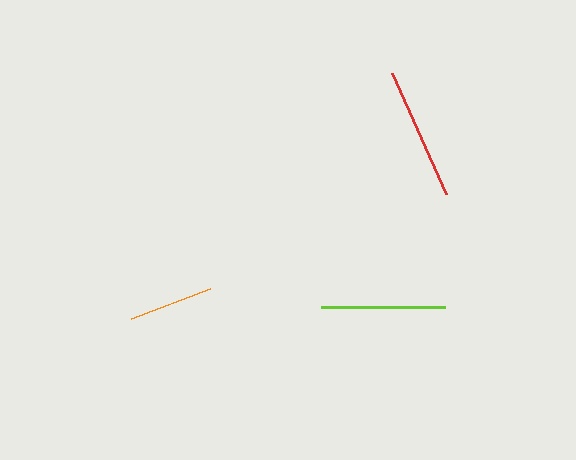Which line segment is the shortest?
The orange line is the shortest at approximately 85 pixels.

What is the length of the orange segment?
The orange segment is approximately 85 pixels long.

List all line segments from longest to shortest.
From longest to shortest: red, lime, orange.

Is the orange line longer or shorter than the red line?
The red line is longer than the orange line.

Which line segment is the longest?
The red line is the longest at approximately 133 pixels.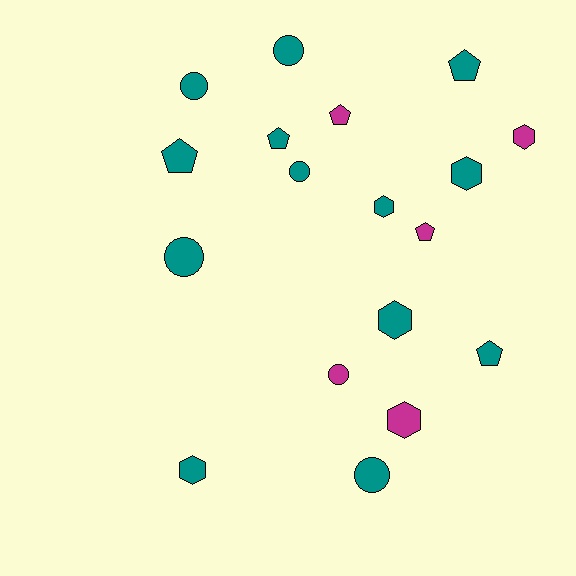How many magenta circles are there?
There is 1 magenta circle.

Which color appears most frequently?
Teal, with 13 objects.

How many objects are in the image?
There are 18 objects.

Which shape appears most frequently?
Pentagon, with 6 objects.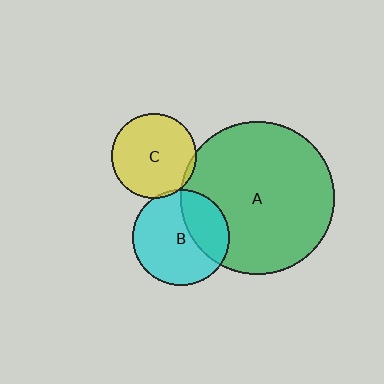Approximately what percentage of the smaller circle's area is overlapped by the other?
Approximately 5%.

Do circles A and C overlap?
Yes.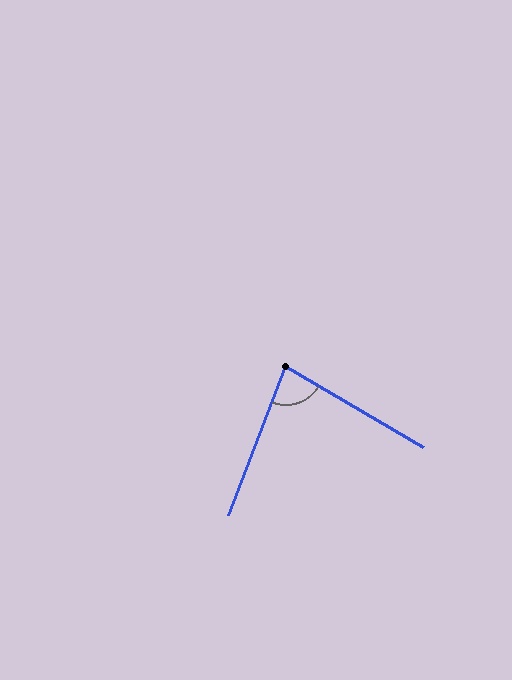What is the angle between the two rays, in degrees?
Approximately 80 degrees.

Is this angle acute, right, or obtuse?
It is acute.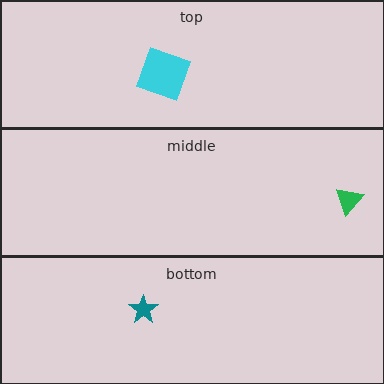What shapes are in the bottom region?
The teal star.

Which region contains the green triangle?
The middle region.